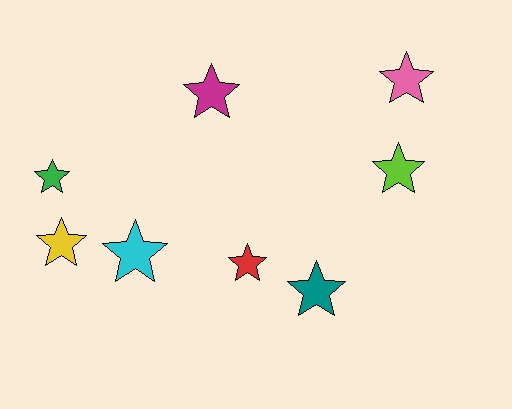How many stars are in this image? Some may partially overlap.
There are 8 stars.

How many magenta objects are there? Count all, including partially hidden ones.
There is 1 magenta object.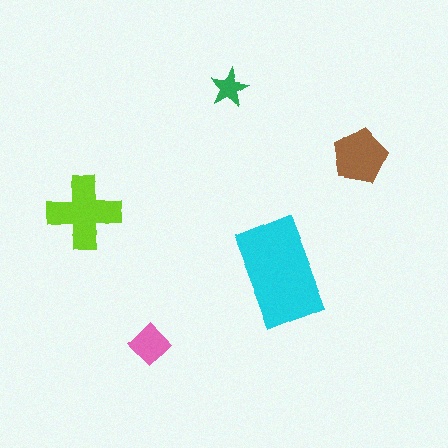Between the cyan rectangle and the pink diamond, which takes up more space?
The cyan rectangle.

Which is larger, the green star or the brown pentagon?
The brown pentagon.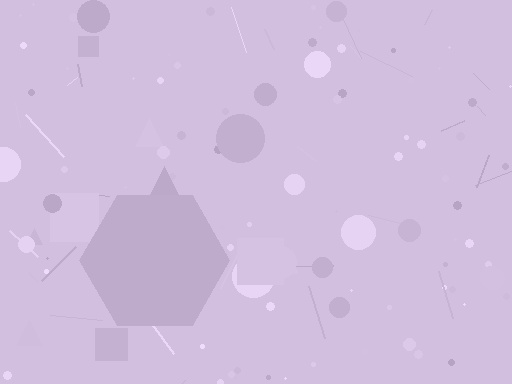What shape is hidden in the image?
A hexagon is hidden in the image.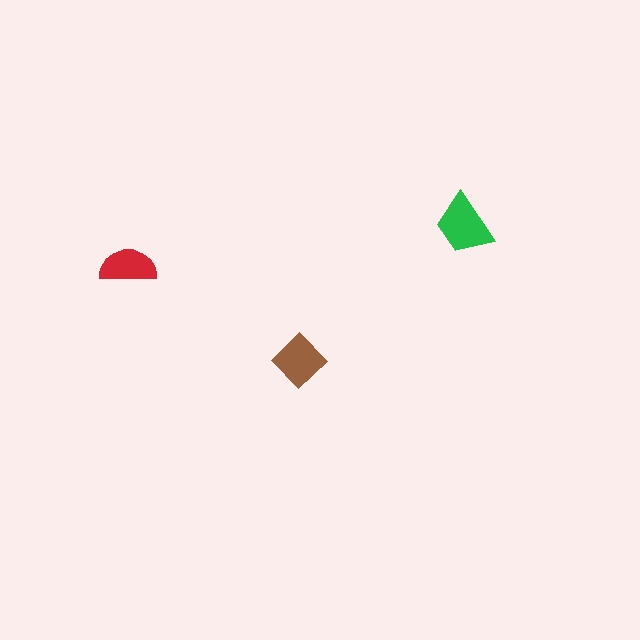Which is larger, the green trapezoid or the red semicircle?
The green trapezoid.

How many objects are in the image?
There are 3 objects in the image.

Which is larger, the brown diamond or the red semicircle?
The brown diamond.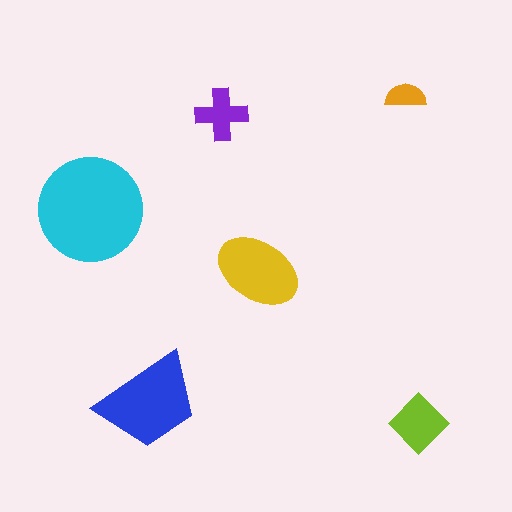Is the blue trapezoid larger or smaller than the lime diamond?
Larger.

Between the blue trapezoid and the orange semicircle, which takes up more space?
The blue trapezoid.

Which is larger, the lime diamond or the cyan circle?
The cyan circle.